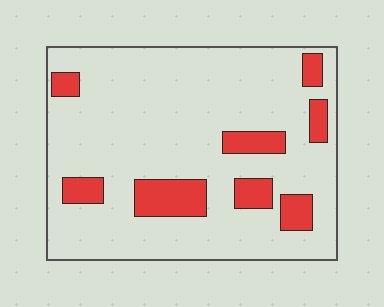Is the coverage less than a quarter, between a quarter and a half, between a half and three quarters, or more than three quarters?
Less than a quarter.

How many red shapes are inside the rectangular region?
8.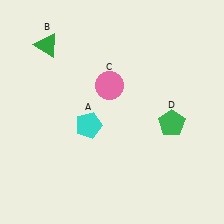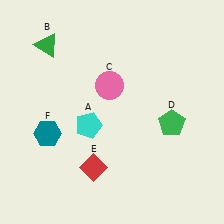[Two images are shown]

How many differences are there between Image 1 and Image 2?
There are 2 differences between the two images.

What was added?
A red diamond (E), a teal hexagon (F) were added in Image 2.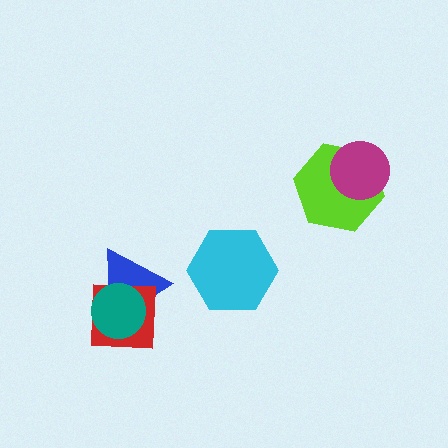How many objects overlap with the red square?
2 objects overlap with the red square.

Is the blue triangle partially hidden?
Yes, it is partially covered by another shape.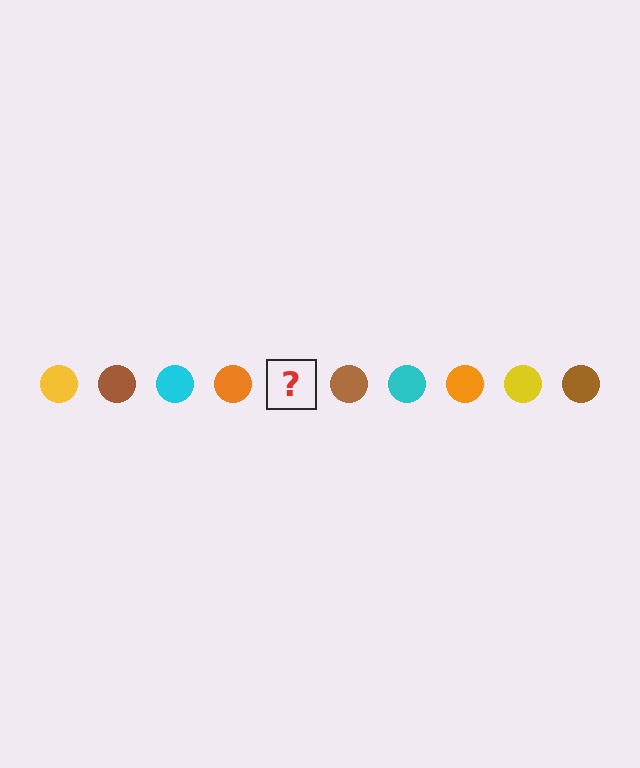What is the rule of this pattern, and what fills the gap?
The rule is that the pattern cycles through yellow, brown, cyan, orange circles. The gap should be filled with a yellow circle.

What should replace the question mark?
The question mark should be replaced with a yellow circle.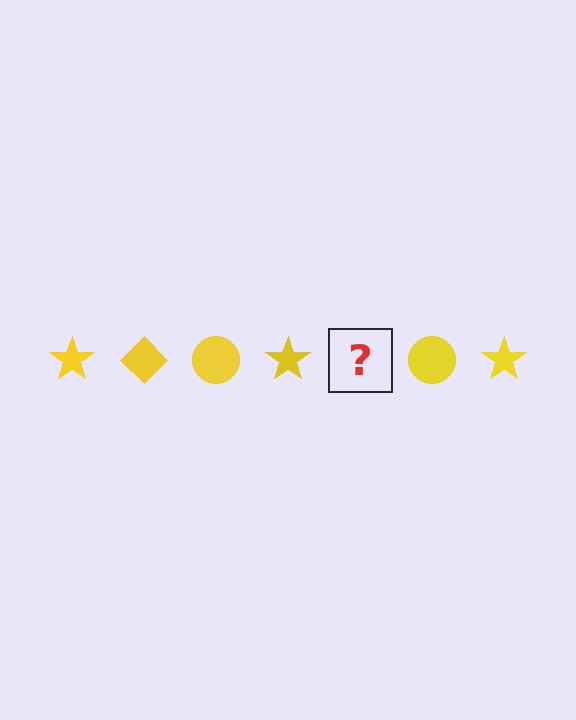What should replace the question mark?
The question mark should be replaced with a yellow diamond.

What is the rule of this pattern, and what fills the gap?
The rule is that the pattern cycles through star, diamond, circle shapes in yellow. The gap should be filled with a yellow diamond.